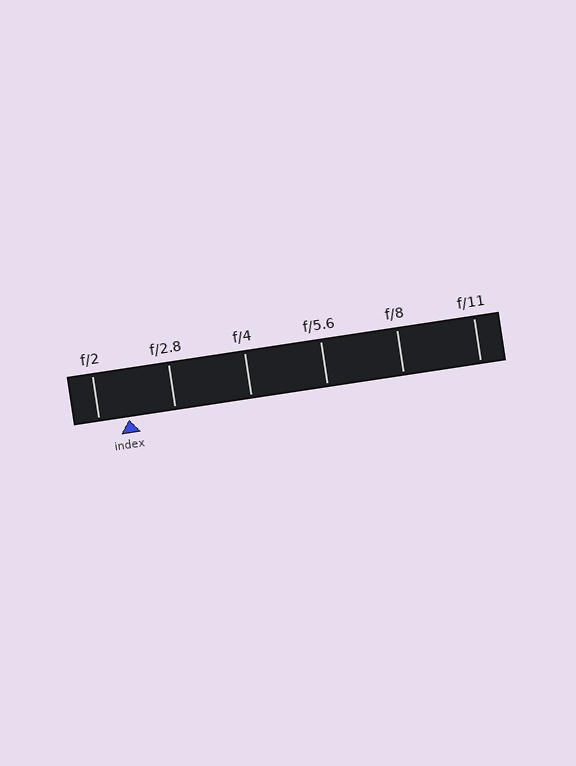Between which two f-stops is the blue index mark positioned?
The index mark is between f/2 and f/2.8.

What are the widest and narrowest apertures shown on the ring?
The widest aperture shown is f/2 and the narrowest is f/11.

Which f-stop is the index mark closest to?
The index mark is closest to f/2.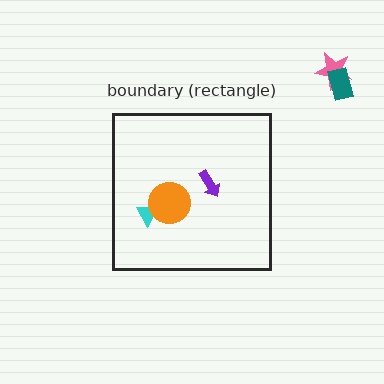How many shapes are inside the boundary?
3 inside, 2 outside.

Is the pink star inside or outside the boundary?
Outside.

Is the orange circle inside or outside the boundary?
Inside.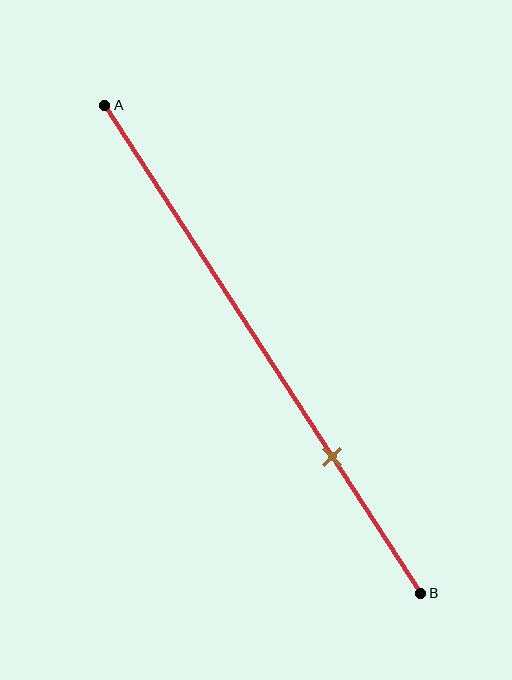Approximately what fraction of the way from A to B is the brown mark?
The brown mark is approximately 70% of the way from A to B.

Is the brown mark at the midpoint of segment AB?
No, the mark is at about 70% from A, not at the 50% midpoint.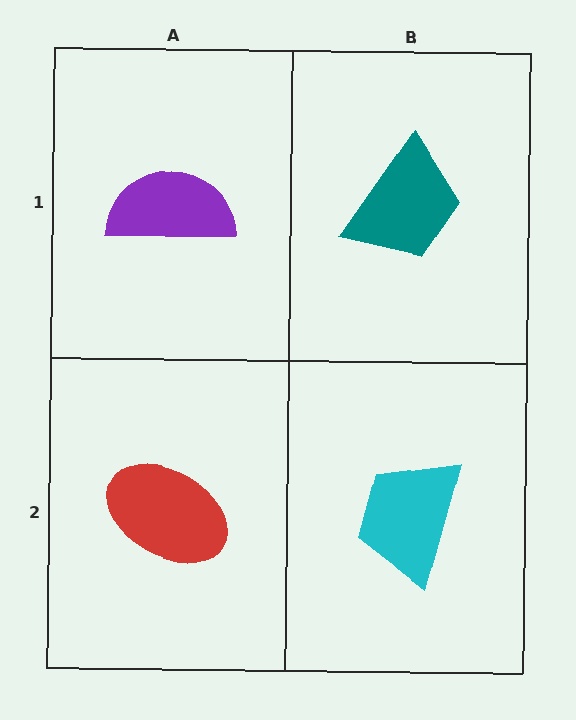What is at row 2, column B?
A cyan trapezoid.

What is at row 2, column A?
A red ellipse.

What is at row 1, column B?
A teal trapezoid.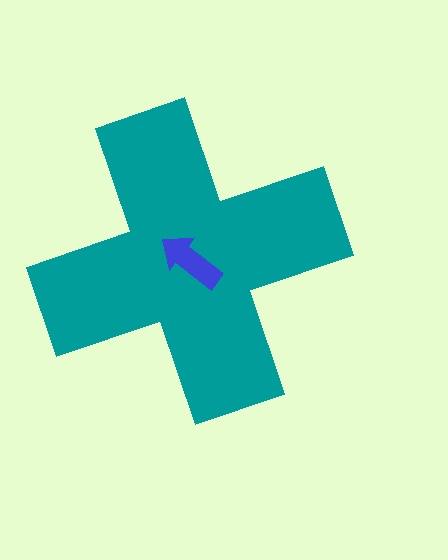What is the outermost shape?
The teal cross.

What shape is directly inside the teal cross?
The blue arrow.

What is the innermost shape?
The blue arrow.